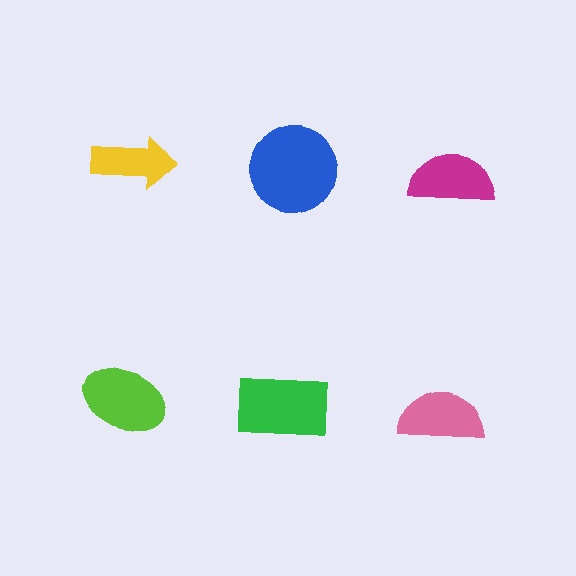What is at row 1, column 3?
A magenta semicircle.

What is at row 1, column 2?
A blue circle.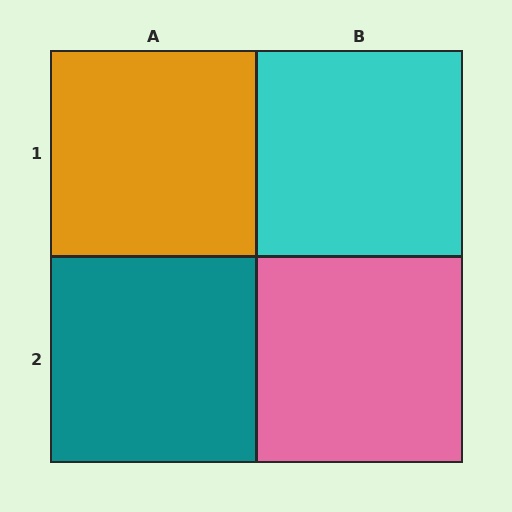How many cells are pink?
1 cell is pink.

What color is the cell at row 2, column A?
Teal.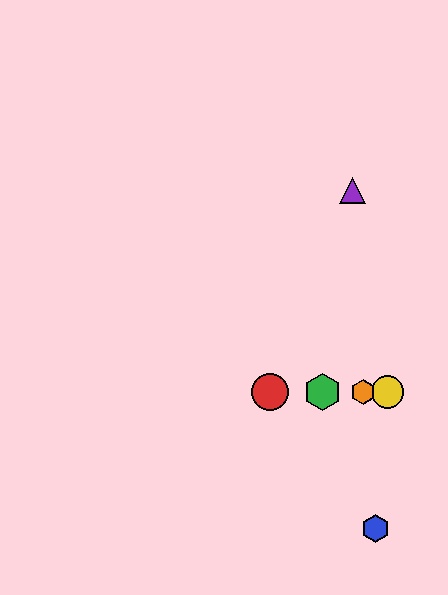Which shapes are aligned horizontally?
The red circle, the green hexagon, the yellow circle, the orange hexagon are aligned horizontally.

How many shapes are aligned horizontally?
4 shapes (the red circle, the green hexagon, the yellow circle, the orange hexagon) are aligned horizontally.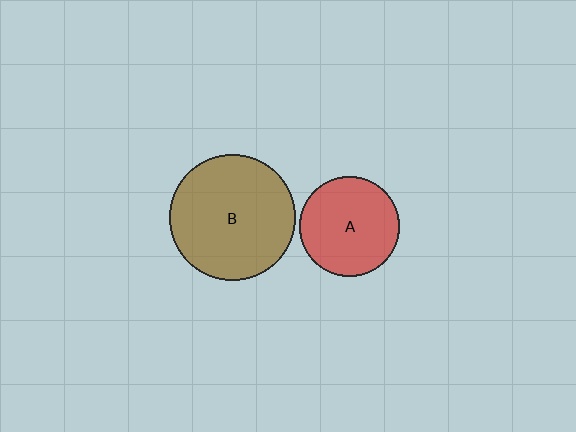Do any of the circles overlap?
No, none of the circles overlap.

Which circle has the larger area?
Circle B (brown).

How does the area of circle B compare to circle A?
Approximately 1.6 times.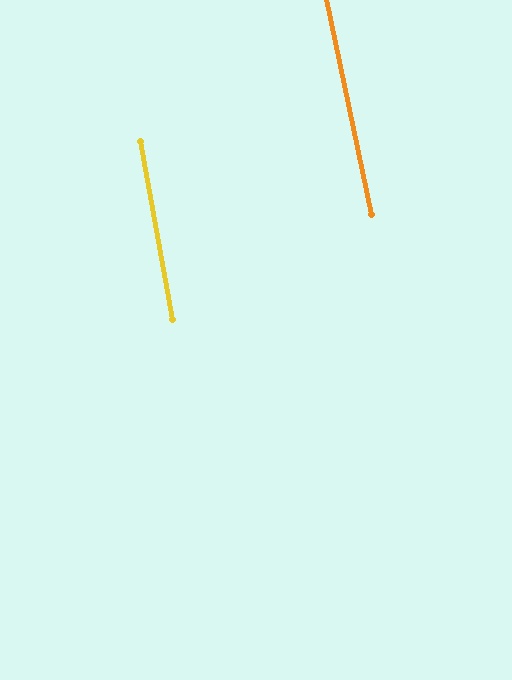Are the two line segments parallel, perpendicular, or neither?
Parallel — their directions differ by only 1.7°.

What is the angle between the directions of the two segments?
Approximately 2 degrees.